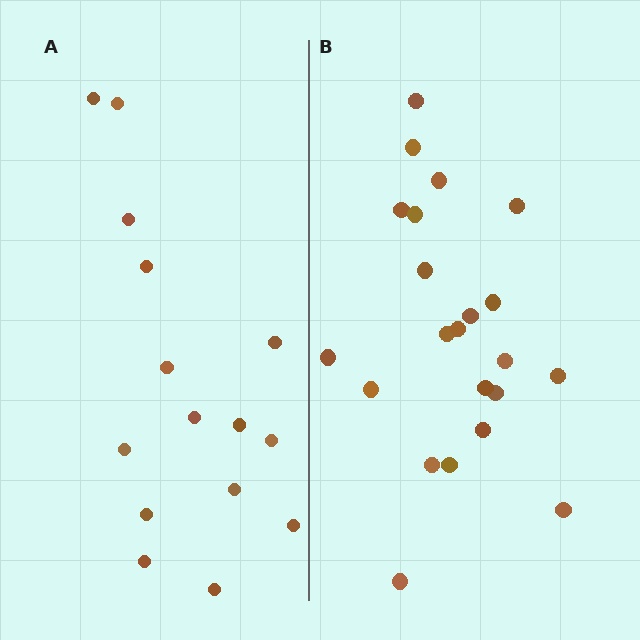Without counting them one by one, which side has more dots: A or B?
Region B (the right region) has more dots.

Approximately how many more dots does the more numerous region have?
Region B has roughly 8 or so more dots than region A.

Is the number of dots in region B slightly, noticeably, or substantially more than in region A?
Region B has substantially more. The ratio is roughly 1.5 to 1.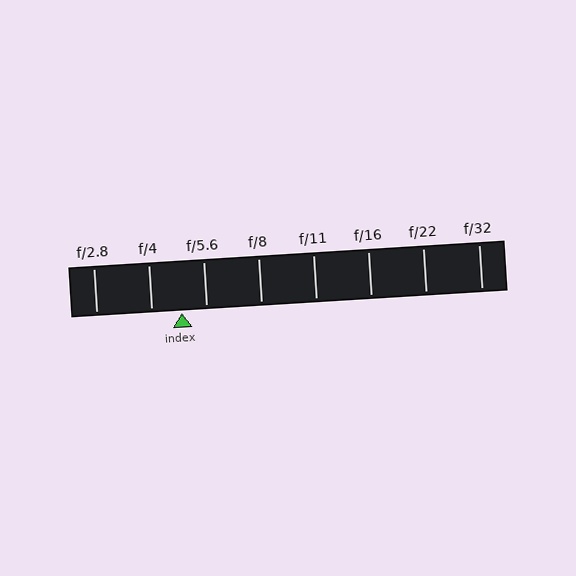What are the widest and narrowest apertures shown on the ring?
The widest aperture shown is f/2.8 and the narrowest is f/32.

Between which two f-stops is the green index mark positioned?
The index mark is between f/4 and f/5.6.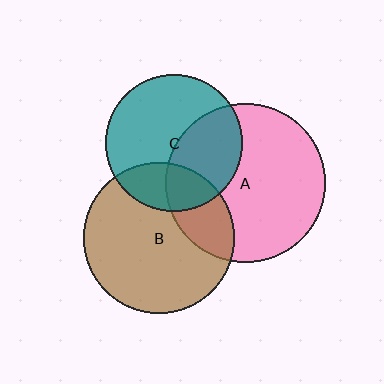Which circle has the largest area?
Circle A (pink).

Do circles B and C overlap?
Yes.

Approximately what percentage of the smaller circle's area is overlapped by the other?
Approximately 25%.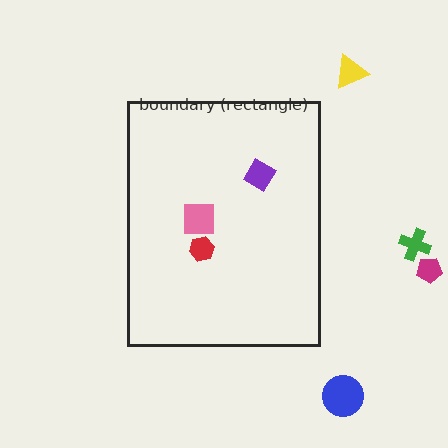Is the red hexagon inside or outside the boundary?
Inside.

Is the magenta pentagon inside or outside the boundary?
Outside.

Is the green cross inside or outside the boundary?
Outside.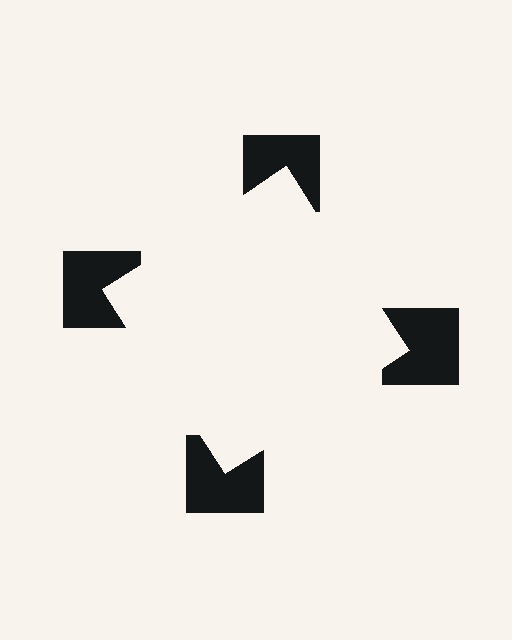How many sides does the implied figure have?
4 sides.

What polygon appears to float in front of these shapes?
An illusory square — its edges are inferred from the aligned wedge cuts in the notched squares, not physically drawn.